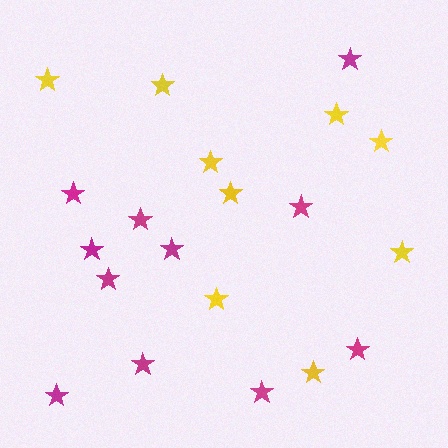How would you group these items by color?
There are 2 groups: one group of magenta stars (11) and one group of yellow stars (9).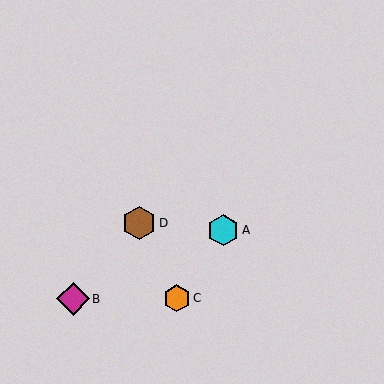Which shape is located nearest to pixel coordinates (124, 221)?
The brown hexagon (labeled D) at (139, 223) is nearest to that location.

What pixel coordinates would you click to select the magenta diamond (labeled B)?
Click at (73, 299) to select the magenta diamond B.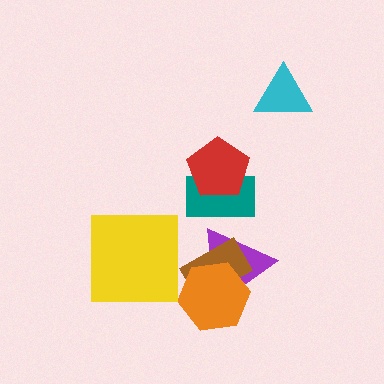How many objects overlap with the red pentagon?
1 object overlaps with the red pentagon.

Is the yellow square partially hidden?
No, no other shape covers it.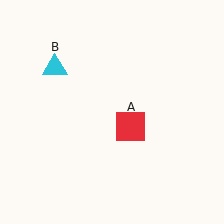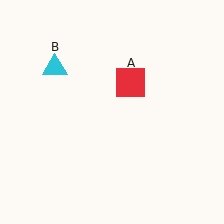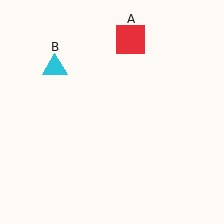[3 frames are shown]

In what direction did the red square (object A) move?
The red square (object A) moved up.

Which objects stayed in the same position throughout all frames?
Cyan triangle (object B) remained stationary.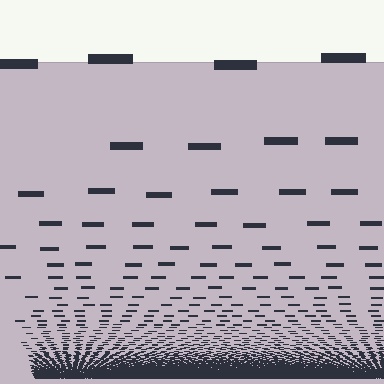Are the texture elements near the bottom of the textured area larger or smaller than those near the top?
Smaller. The gradient is inverted — elements near the bottom are smaller and denser.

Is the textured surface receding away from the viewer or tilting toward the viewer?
The surface appears to tilt toward the viewer. Texture elements get larger and sparser toward the top.